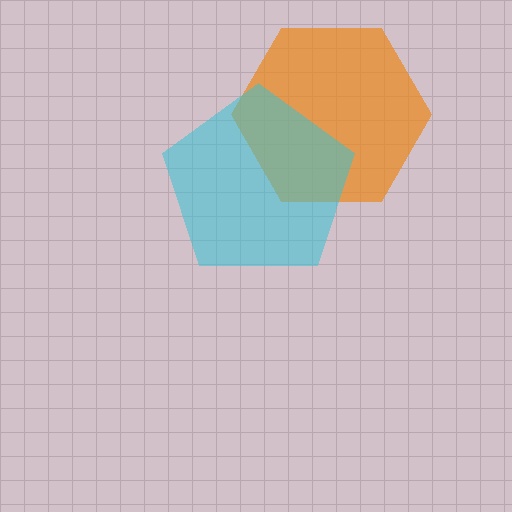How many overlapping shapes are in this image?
There are 2 overlapping shapes in the image.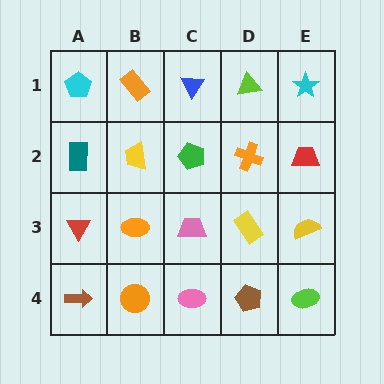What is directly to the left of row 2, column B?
A teal rectangle.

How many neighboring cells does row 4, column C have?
3.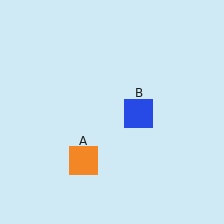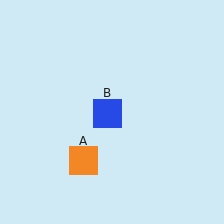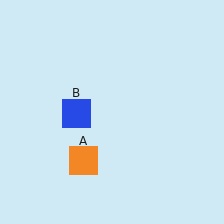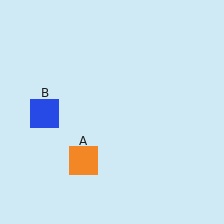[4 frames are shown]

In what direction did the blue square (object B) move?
The blue square (object B) moved left.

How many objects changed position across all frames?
1 object changed position: blue square (object B).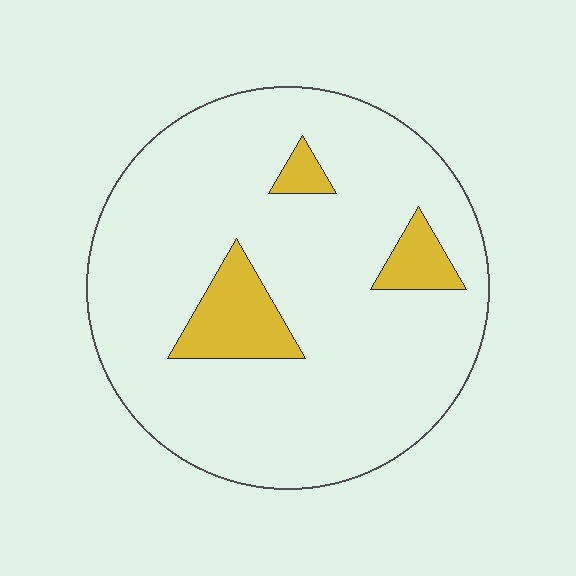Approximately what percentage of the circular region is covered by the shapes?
Approximately 10%.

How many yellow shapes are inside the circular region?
3.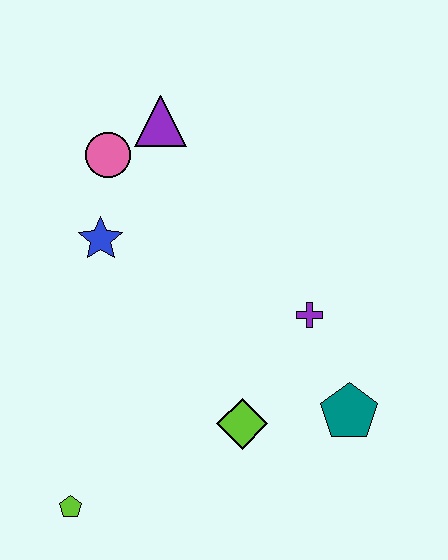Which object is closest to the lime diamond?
The teal pentagon is closest to the lime diamond.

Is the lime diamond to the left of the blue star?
No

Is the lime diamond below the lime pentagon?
No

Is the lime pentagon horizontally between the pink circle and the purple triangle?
No